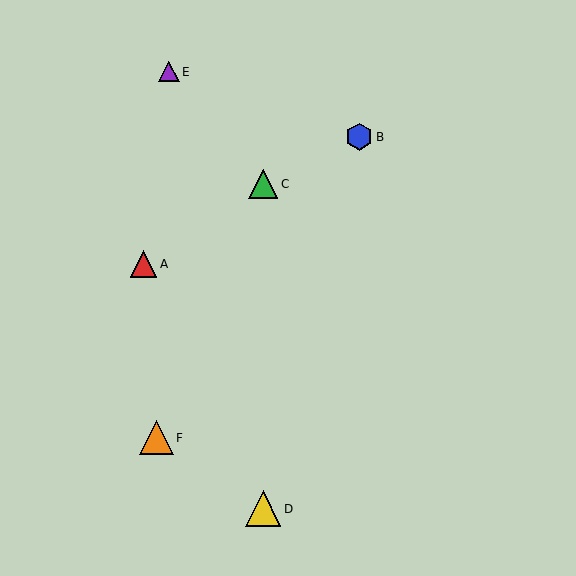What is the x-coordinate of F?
Object F is at x≈157.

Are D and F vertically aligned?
No, D is at x≈263 and F is at x≈157.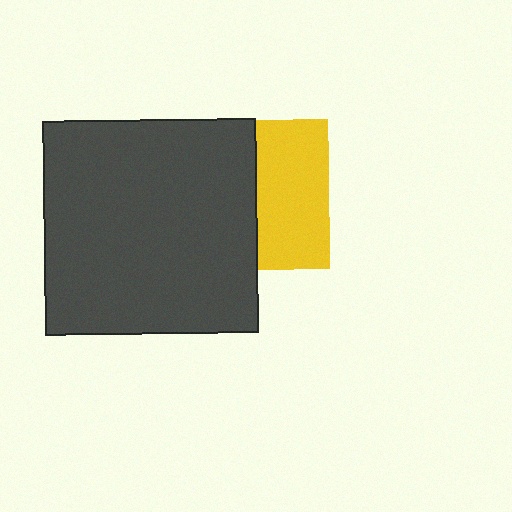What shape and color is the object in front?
The object in front is a dark gray square.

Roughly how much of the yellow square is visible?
About half of it is visible (roughly 48%).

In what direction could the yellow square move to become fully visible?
The yellow square could move right. That would shift it out from behind the dark gray square entirely.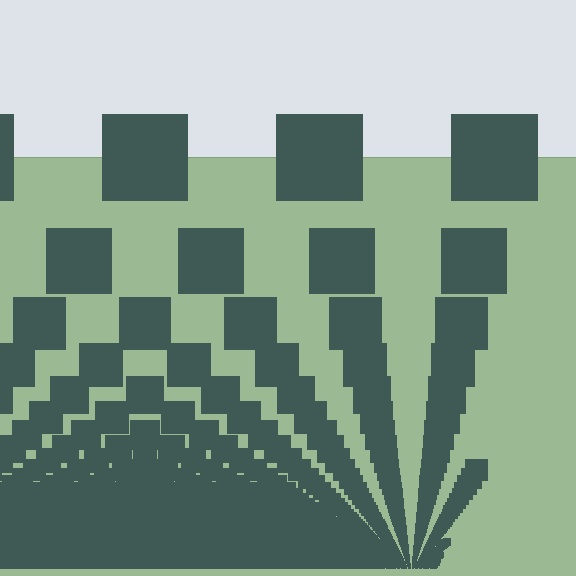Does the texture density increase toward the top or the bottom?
Density increases toward the bottom.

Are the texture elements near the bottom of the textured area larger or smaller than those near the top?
Smaller. The gradient is inverted — elements near the bottom are smaller and denser.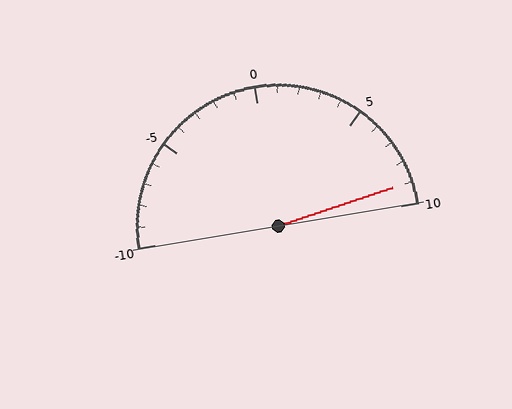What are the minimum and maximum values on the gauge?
The gauge ranges from -10 to 10.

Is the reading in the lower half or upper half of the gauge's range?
The reading is in the upper half of the range (-10 to 10).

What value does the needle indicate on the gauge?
The needle indicates approximately 9.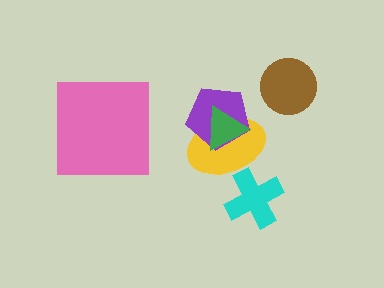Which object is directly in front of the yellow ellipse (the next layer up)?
The purple pentagon is directly in front of the yellow ellipse.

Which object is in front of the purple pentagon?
The green triangle is in front of the purple pentagon.